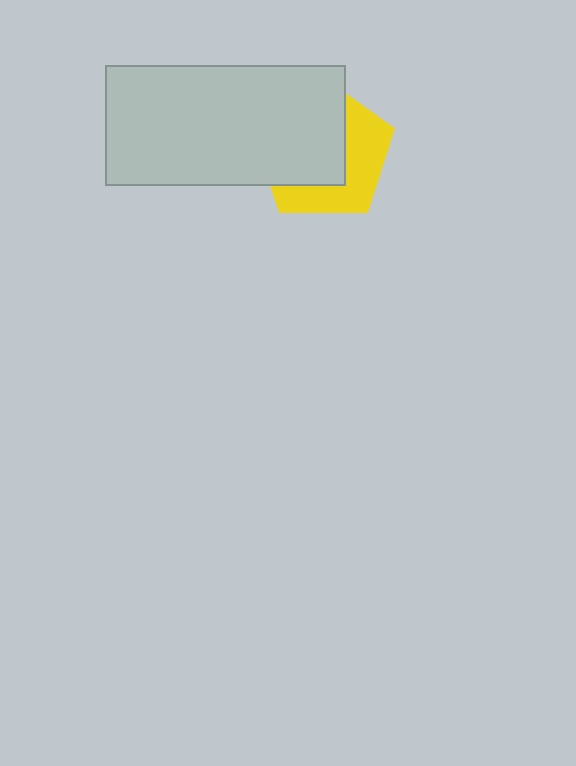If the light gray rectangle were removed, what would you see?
You would see the complete yellow pentagon.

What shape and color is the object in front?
The object in front is a light gray rectangle.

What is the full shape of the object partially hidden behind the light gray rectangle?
The partially hidden object is a yellow pentagon.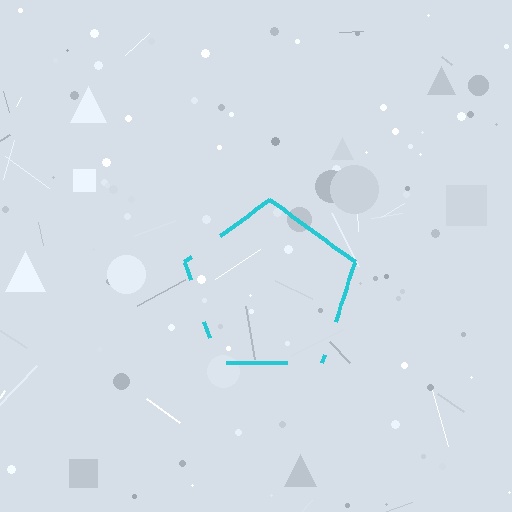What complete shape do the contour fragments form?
The contour fragments form a pentagon.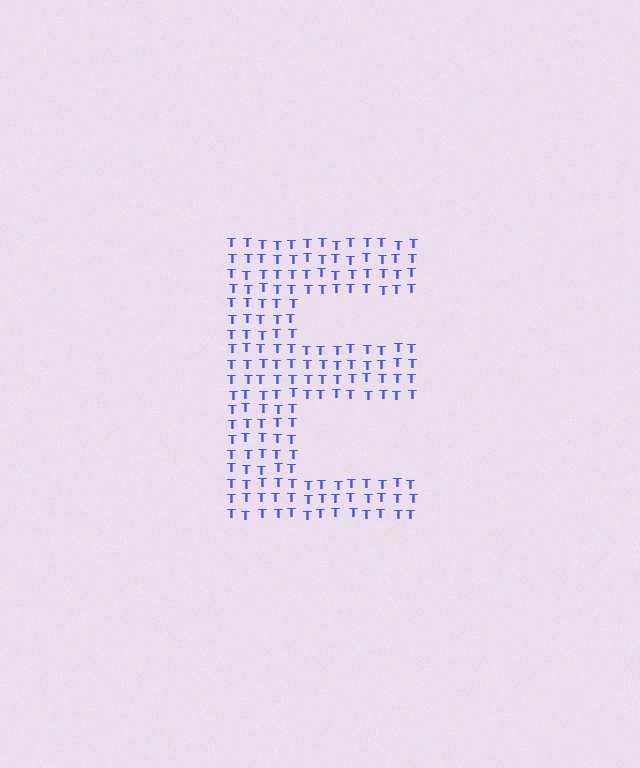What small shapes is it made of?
It is made of small letter T's.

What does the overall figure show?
The overall figure shows the letter E.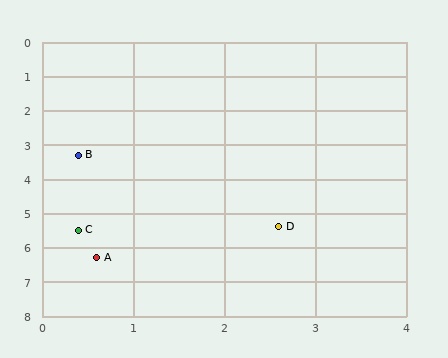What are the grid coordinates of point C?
Point C is at approximately (0.4, 5.5).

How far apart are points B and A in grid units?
Points B and A are about 3.0 grid units apart.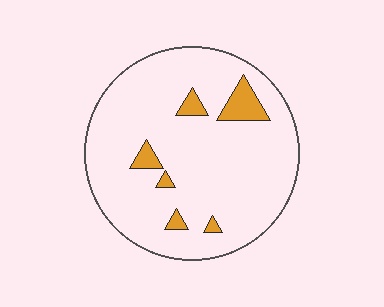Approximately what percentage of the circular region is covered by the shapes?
Approximately 10%.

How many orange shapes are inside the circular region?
6.